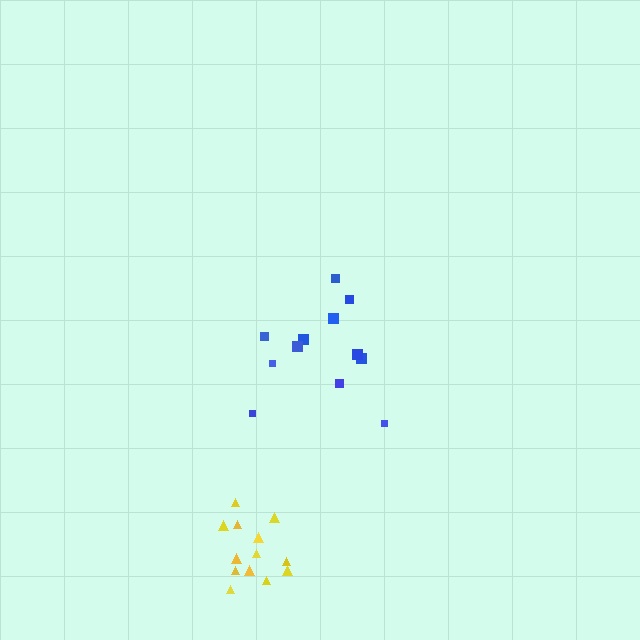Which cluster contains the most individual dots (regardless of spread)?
Yellow (13).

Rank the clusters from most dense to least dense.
yellow, blue.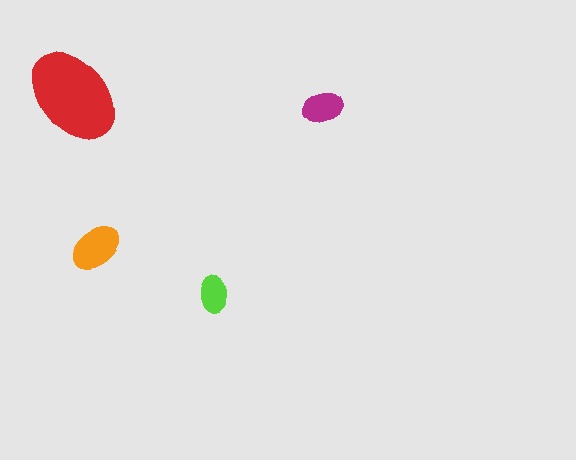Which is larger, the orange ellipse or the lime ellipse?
The orange one.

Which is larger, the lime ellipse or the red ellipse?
The red one.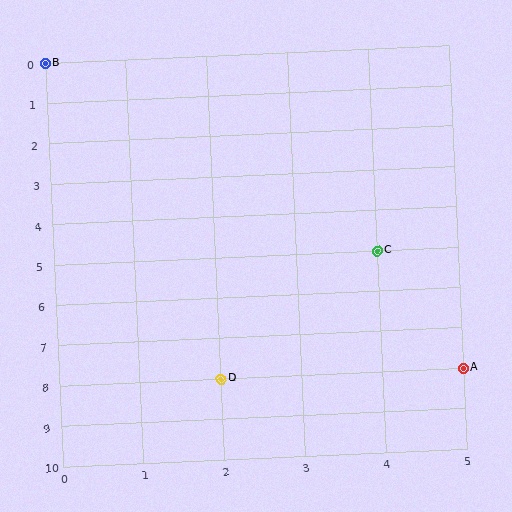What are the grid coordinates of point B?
Point B is at grid coordinates (0, 0).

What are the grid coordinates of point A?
Point A is at grid coordinates (5, 8).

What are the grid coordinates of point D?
Point D is at grid coordinates (2, 8).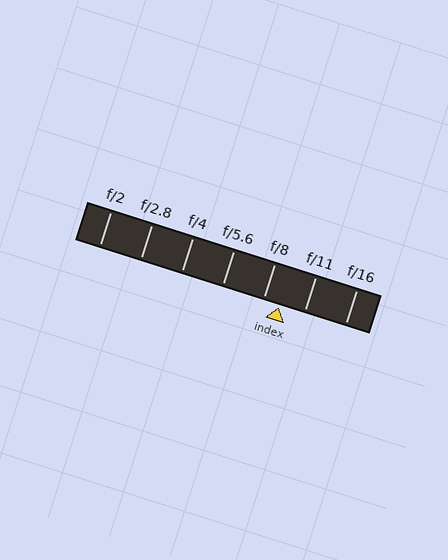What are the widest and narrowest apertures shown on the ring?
The widest aperture shown is f/2 and the narrowest is f/16.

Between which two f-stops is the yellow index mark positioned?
The index mark is between f/8 and f/11.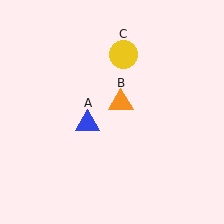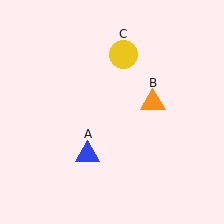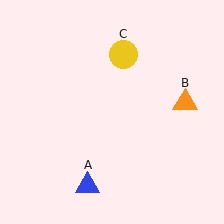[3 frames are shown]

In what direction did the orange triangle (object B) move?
The orange triangle (object B) moved right.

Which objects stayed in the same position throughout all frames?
Yellow circle (object C) remained stationary.